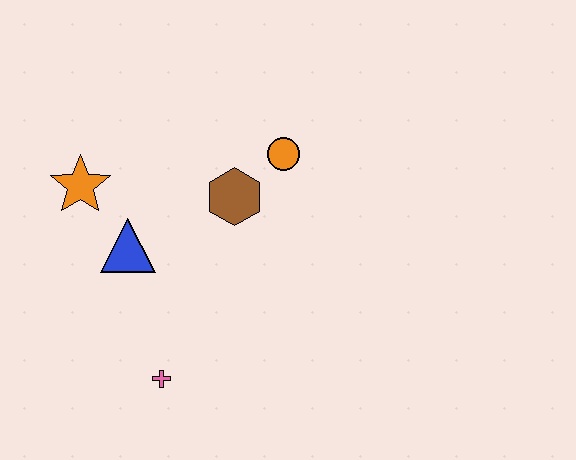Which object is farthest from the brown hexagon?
The pink cross is farthest from the brown hexagon.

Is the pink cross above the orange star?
No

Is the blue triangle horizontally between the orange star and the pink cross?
Yes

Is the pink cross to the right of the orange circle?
No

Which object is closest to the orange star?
The blue triangle is closest to the orange star.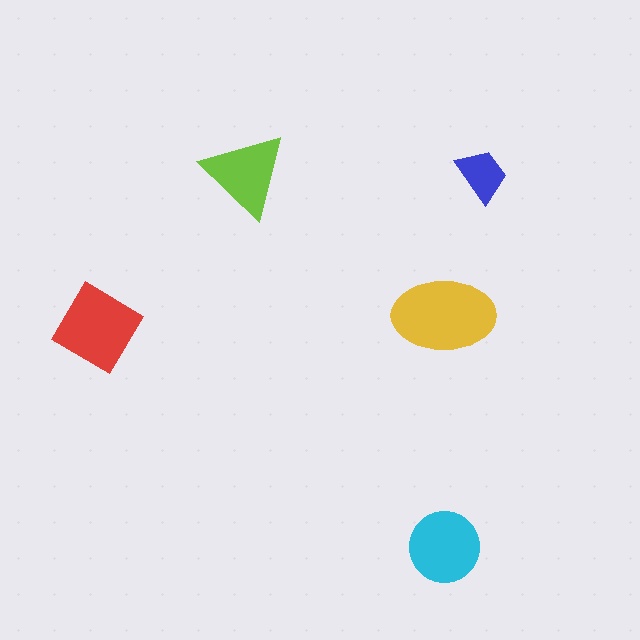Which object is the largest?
The yellow ellipse.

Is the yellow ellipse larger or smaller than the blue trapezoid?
Larger.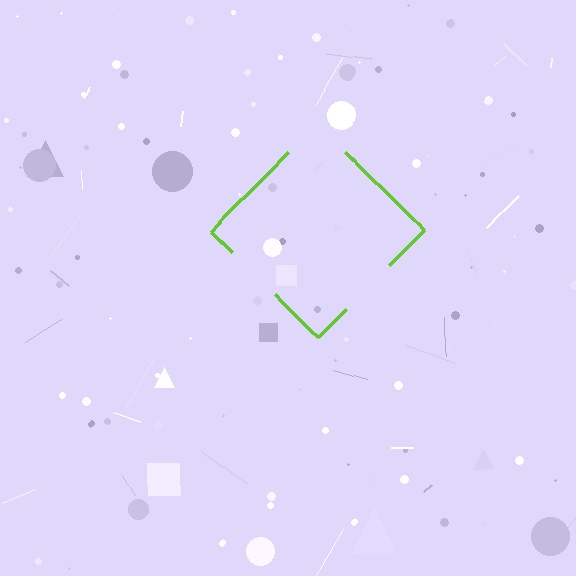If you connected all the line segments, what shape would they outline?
They would outline a diamond.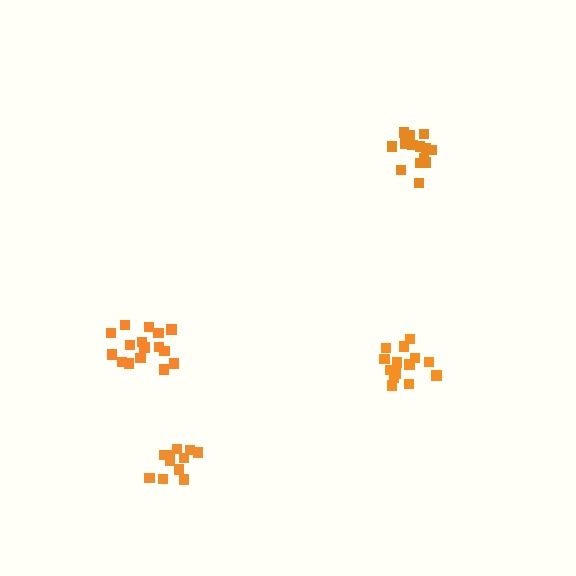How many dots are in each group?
Group 1: 14 dots, Group 2: 12 dots, Group 3: 15 dots, Group 4: 17 dots (58 total).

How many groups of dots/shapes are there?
There are 4 groups.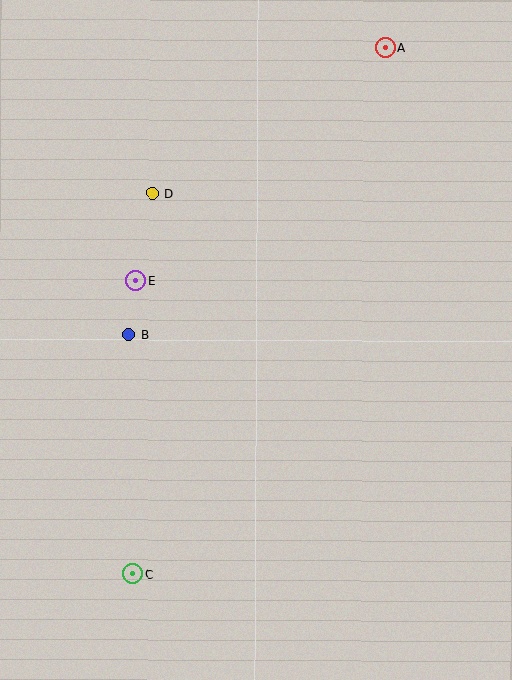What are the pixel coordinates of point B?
Point B is at (129, 335).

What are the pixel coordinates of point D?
Point D is at (152, 193).